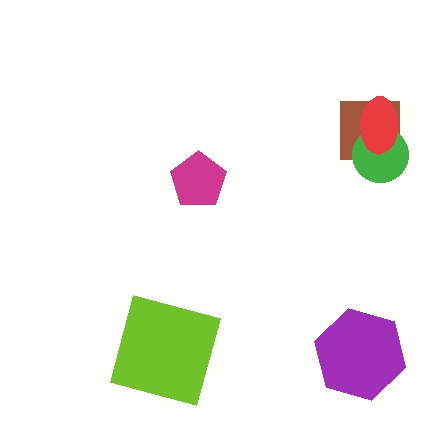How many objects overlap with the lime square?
0 objects overlap with the lime square.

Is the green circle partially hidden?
Yes, it is partially covered by another shape.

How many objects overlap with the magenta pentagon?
0 objects overlap with the magenta pentagon.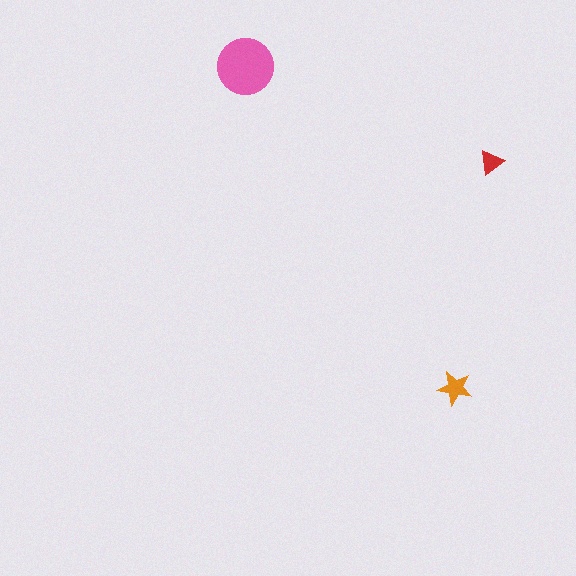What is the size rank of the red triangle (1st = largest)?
3rd.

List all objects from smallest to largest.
The red triangle, the orange star, the pink circle.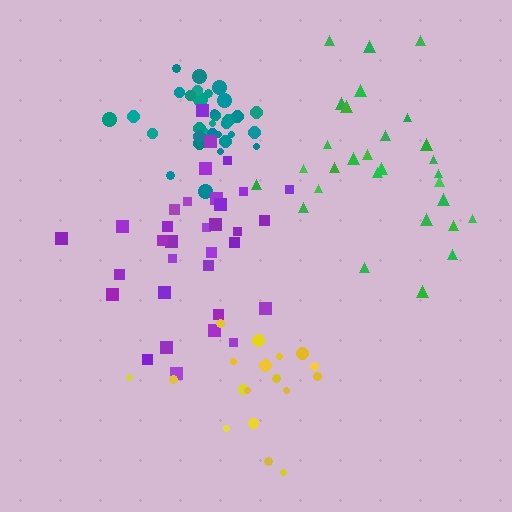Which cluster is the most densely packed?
Teal.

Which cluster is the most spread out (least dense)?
Green.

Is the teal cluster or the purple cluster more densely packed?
Teal.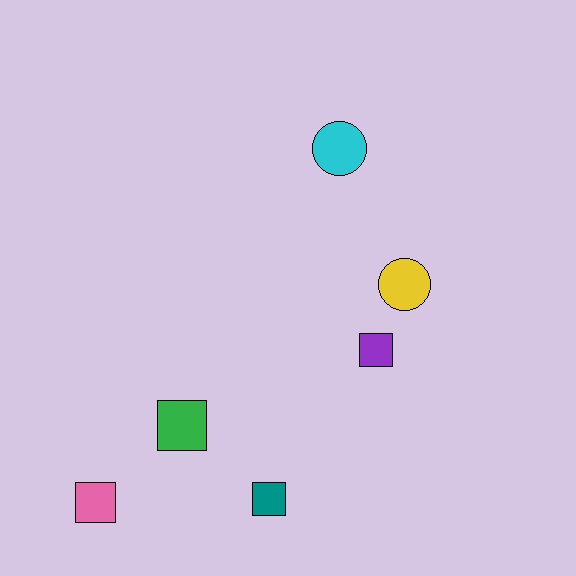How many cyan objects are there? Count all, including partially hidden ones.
There is 1 cyan object.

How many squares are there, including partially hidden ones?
There are 4 squares.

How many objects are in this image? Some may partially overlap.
There are 6 objects.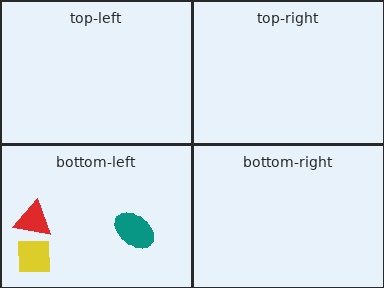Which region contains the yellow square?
The bottom-left region.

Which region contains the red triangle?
The bottom-left region.